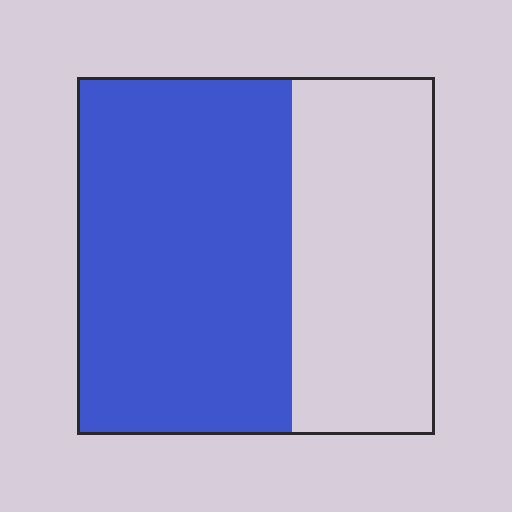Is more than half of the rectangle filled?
Yes.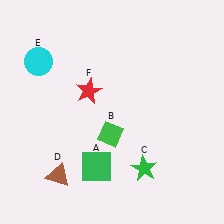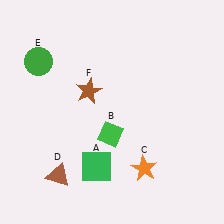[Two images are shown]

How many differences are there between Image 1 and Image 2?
There are 3 differences between the two images.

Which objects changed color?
C changed from green to orange. E changed from cyan to green. F changed from red to brown.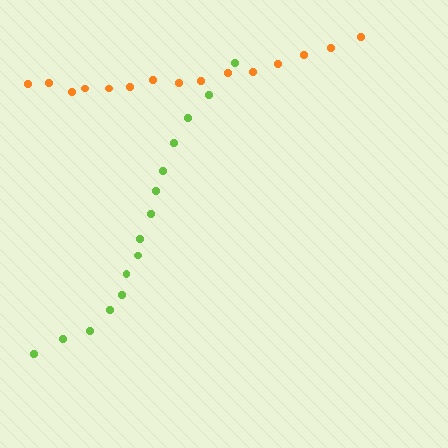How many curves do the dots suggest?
There are 2 distinct paths.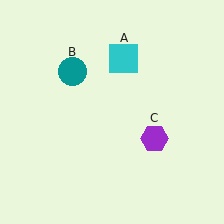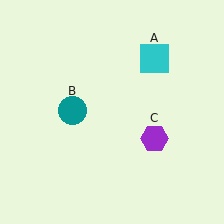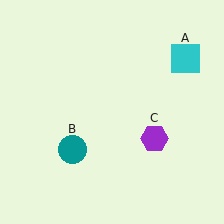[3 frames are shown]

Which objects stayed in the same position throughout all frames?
Purple hexagon (object C) remained stationary.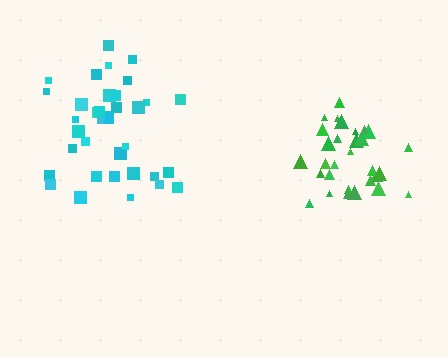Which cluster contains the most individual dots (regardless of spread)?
Cyan (35).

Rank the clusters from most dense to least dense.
green, cyan.